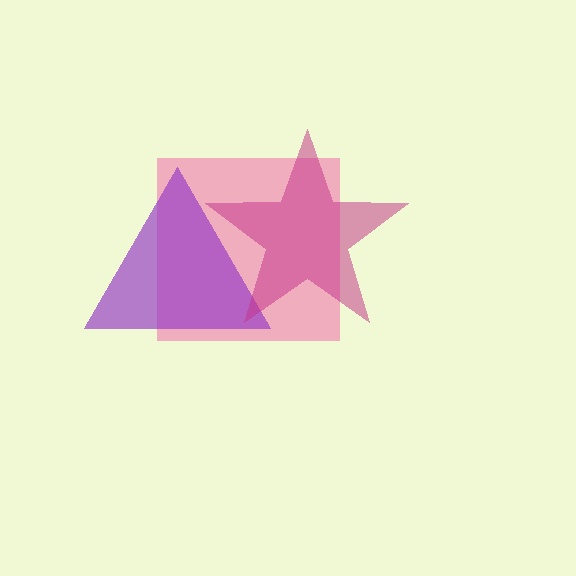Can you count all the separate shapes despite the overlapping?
Yes, there are 3 separate shapes.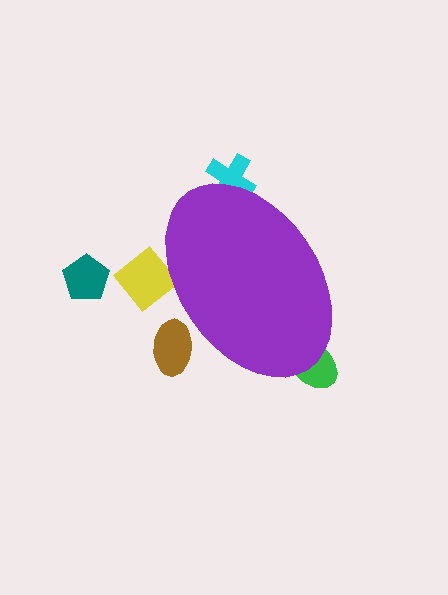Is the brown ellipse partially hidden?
Yes, the brown ellipse is partially hidden behind the purple ellipse.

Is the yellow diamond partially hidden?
Yes, the yellow diamond is partially hidden behind the purple ellipse.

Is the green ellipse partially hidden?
Yes, the green ellipse is partially hidden behind the purple ellipse.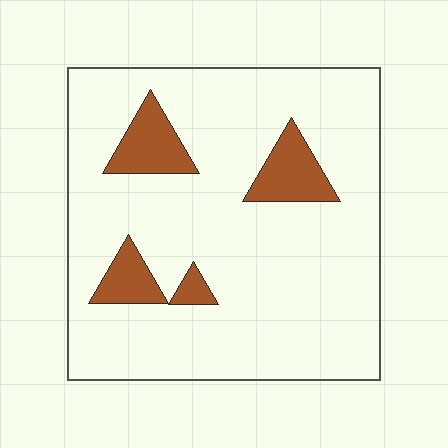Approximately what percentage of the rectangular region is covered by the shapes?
Approximately 15%.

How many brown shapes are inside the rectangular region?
4.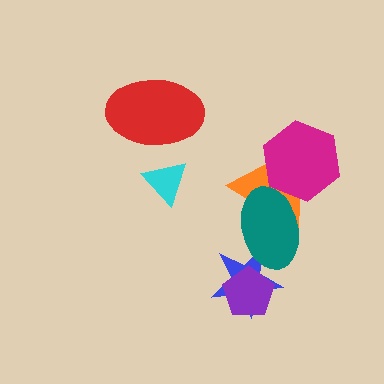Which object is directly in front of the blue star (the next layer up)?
The teal ellipse is directly in front of the blue star.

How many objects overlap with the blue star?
2 objects overlap with the blue star.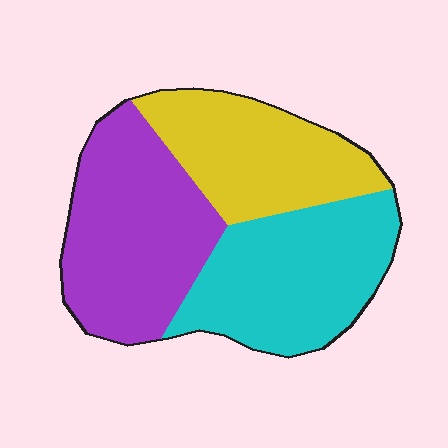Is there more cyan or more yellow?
Cyan.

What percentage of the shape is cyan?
Cyan covers 35% of the shape.